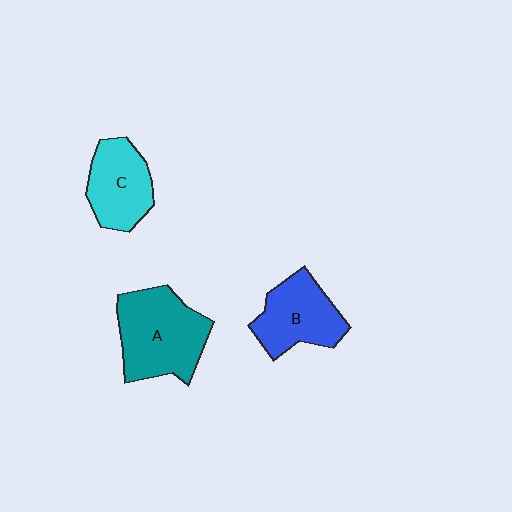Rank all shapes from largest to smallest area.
From largest to smallest: A (teal), B (blue), C (cyan).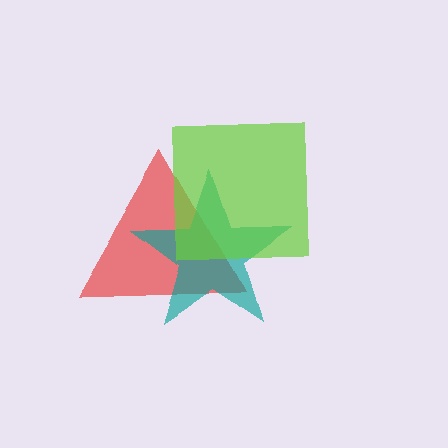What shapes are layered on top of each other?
The layered shapes are: a red triangle, a teal star, a lime square.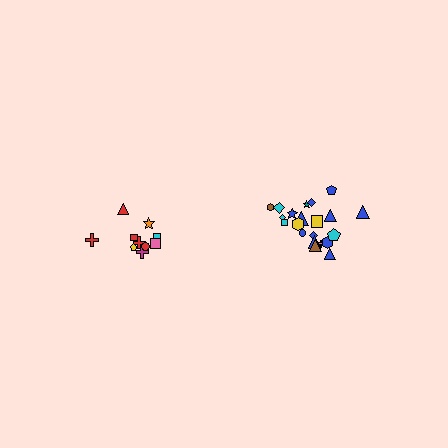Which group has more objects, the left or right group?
The right group.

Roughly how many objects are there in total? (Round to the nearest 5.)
Roughly 30 objects in total.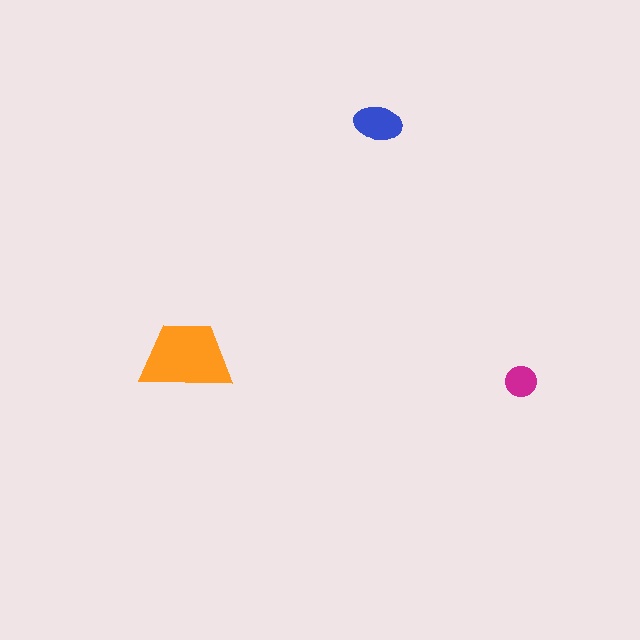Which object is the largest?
The orange trapezoid.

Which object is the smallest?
The magenta circle.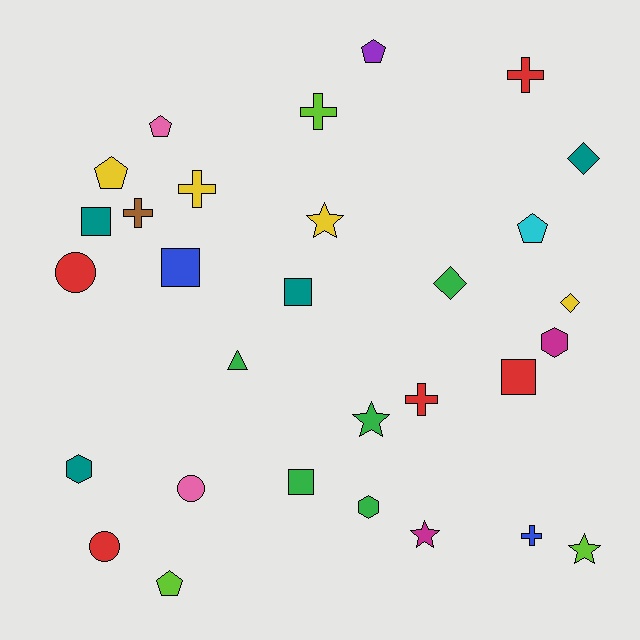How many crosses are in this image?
There are 6 crosses.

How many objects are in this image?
There are 30 objects.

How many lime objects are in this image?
There are 3 lime objects.